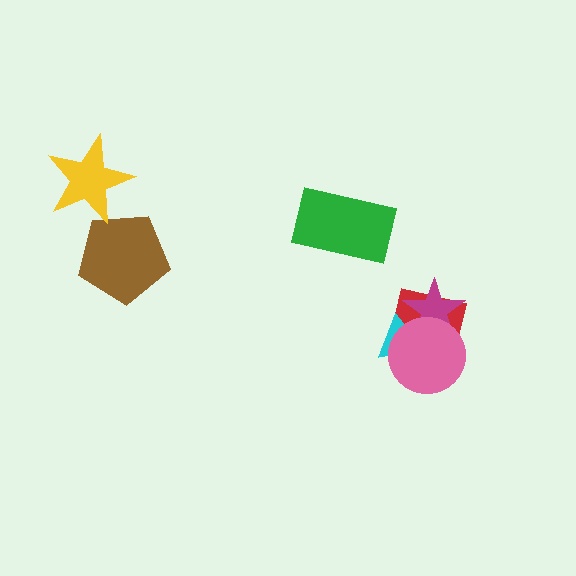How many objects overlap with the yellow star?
1 object overlaps with the yellow star.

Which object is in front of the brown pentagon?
The yellow star is in front of the brown pentagon.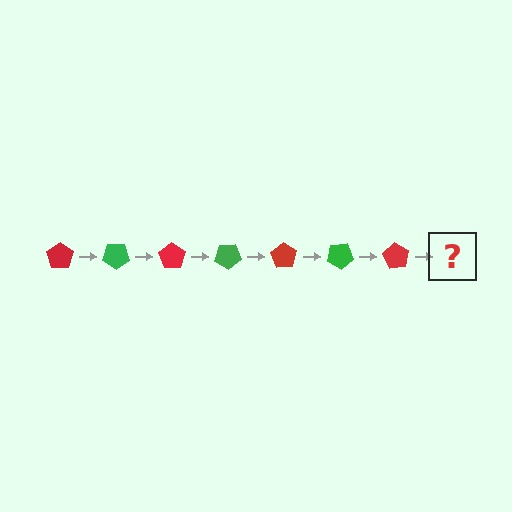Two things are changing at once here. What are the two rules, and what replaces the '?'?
The two rules are that it rotates 35 degrees each step and the color cycles through red and green. The '?' should be a green pentagon, rotated 245 degrees from the start.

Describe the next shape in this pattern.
It should be a green pentagon, rotated 245 degrees from the start.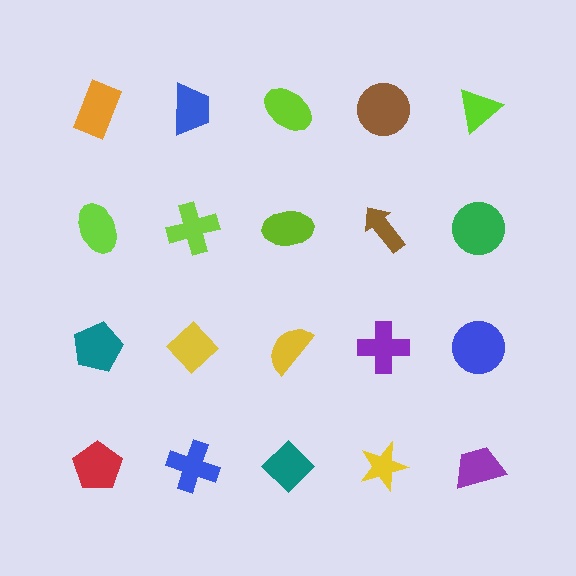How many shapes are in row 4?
5 shapes.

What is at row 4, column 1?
A red pentagon.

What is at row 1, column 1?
An orange rectangle.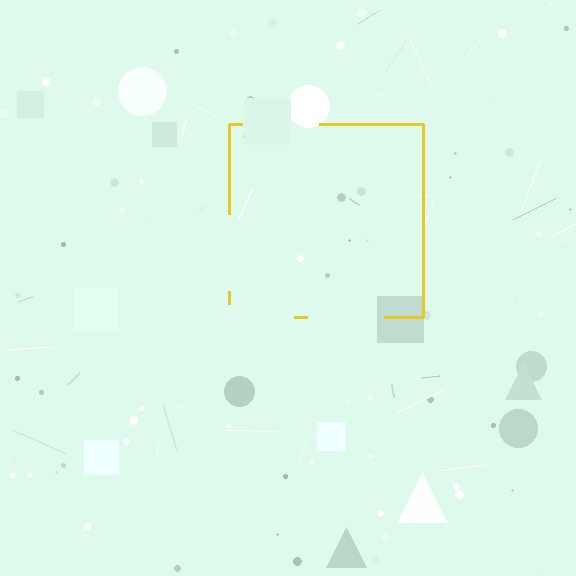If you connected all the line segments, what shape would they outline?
They would outline a square.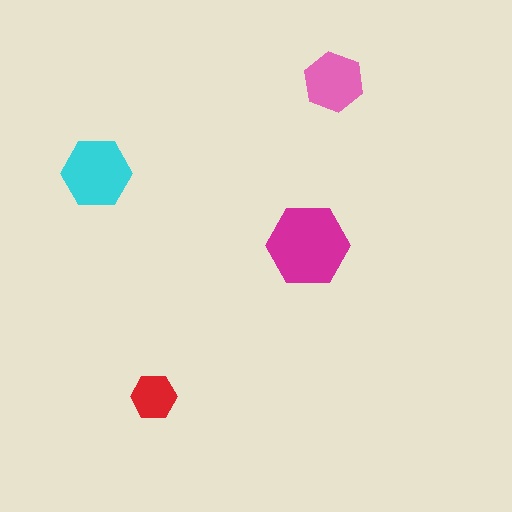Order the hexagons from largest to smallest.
the magenta one, the cyan one, the pink one, the red one.